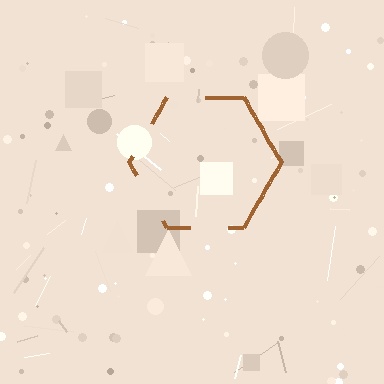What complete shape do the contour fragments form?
The contour fragments form a hexagon.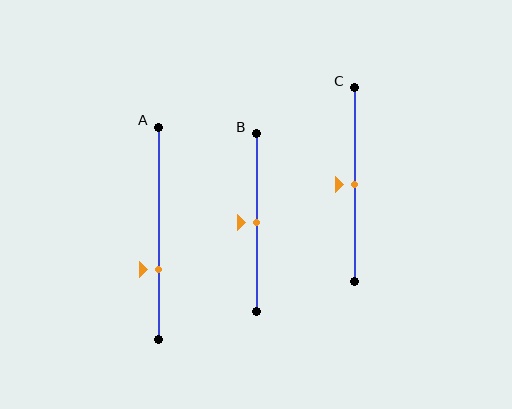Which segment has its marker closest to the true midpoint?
Segment B has its marker closest to the true midpoint.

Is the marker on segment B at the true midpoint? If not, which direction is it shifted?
Yes, the marker on segment B is at the true midpoint.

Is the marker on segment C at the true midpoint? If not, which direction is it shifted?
Yes, the marker on segment C is at the true midpoint.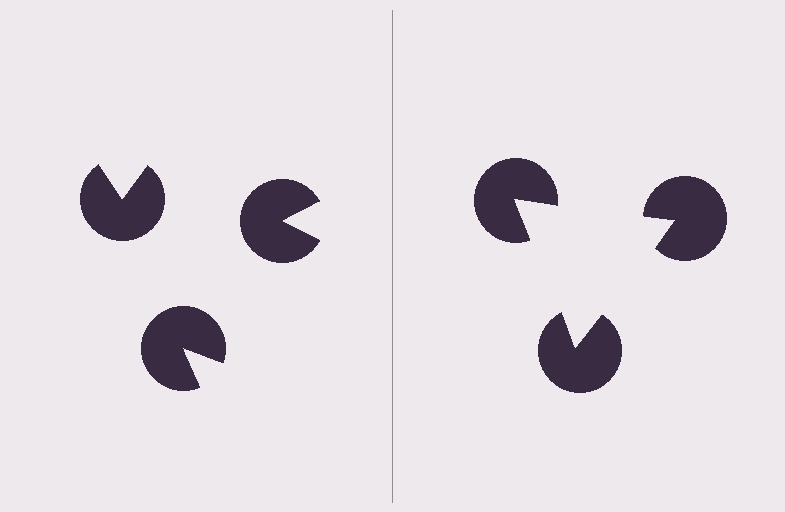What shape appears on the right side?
An illusory triangle.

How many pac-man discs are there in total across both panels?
6 — 3 on each side.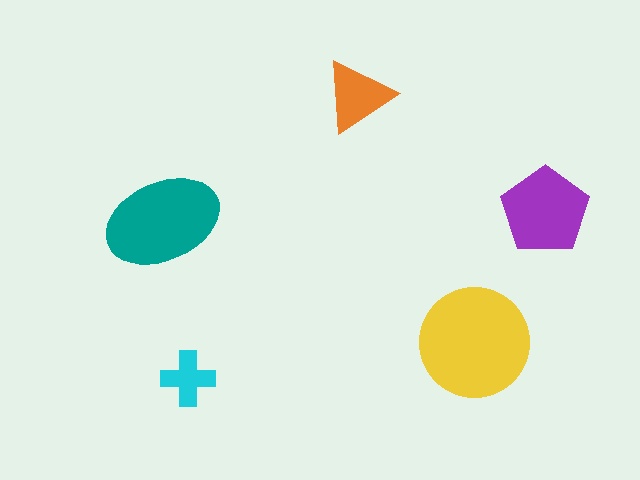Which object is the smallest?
The cyan cross.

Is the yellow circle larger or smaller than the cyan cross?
Larger.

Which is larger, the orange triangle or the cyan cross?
The orange triangle.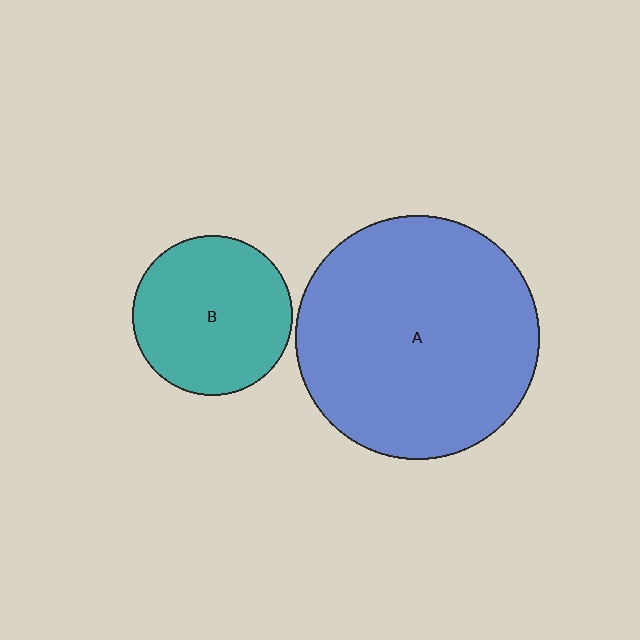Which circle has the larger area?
Circle A (blue).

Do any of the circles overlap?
No, none of the circles overlap.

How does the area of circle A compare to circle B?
Approximately 2.3 times.